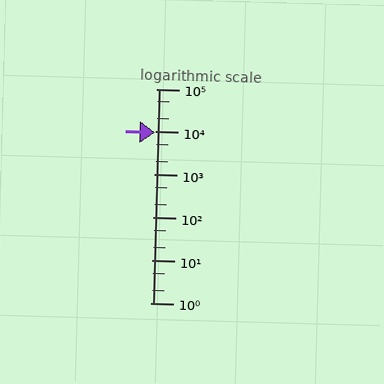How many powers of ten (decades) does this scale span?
The scale spans 5 decades, from 1 to 100000.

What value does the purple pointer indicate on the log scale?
The pointer indicates approximately 9700.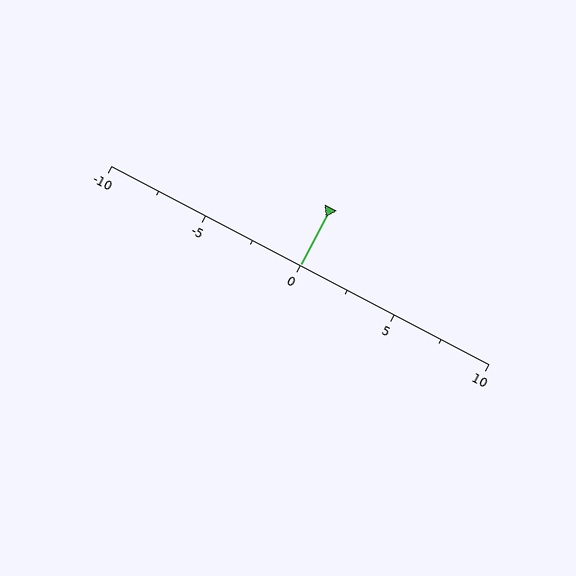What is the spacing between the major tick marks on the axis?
The major ticks are spaced 5 apart.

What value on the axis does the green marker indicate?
The marker indicates approximately 0.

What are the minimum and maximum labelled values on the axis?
The axis runs from -10 to 10.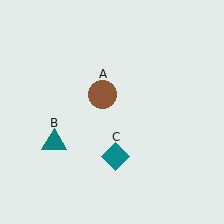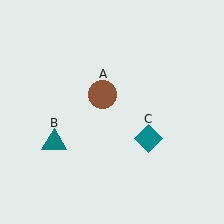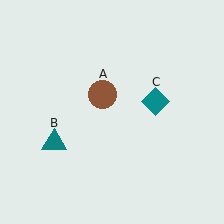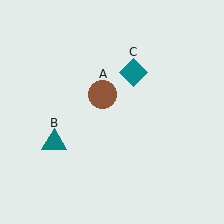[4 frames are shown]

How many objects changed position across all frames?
1 object changed position: teal diamond (object C).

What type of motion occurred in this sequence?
The teal diamond (object C) rotated counterclockwise around the center of the scene.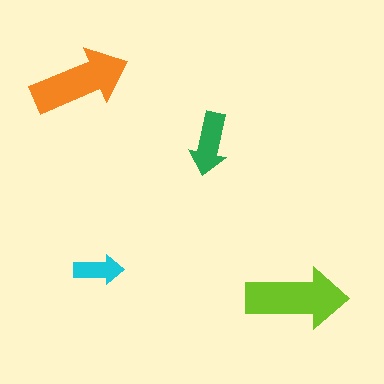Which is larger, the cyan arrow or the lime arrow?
The lime one.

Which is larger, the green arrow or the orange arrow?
The orange one.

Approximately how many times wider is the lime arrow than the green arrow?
About 1.5 times wider.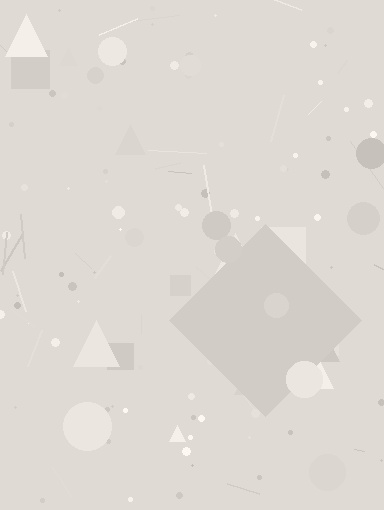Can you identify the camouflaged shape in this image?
The camouflaged shape is a diamond.